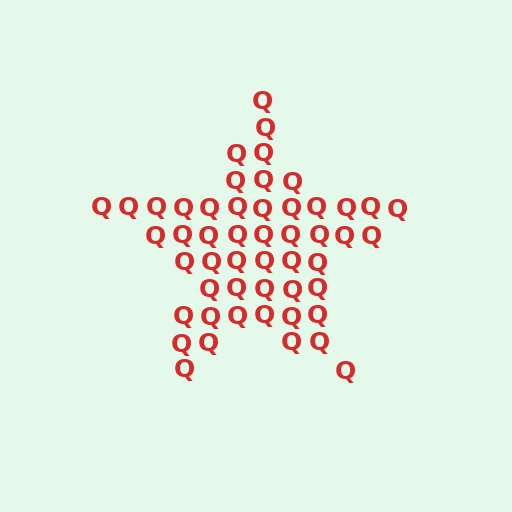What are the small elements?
The small elements are letter Q's.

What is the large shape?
The large shape is a star.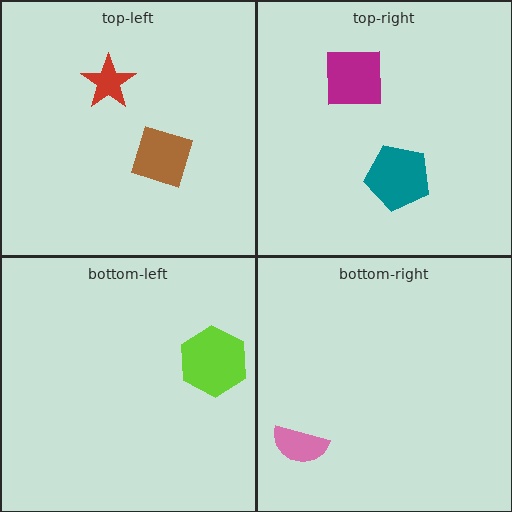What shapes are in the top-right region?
The teal pentagon, the magenta square.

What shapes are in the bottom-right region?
The pink semicircle.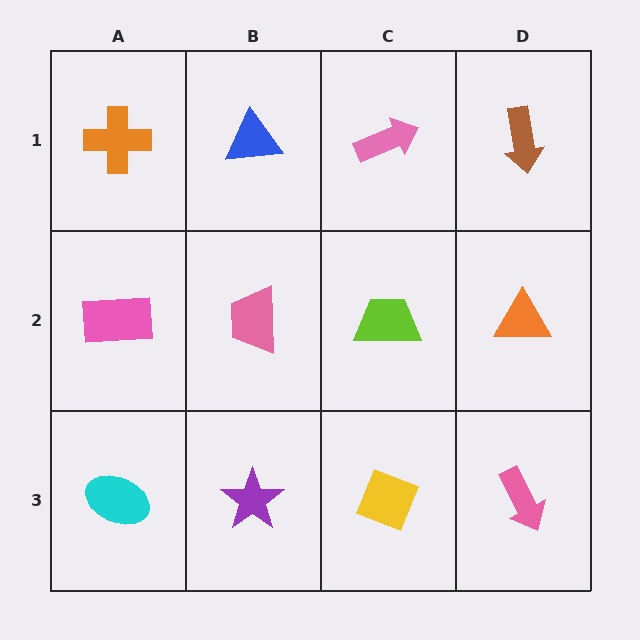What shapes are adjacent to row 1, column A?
A pink rectangle (row 2, column A), a blue triangle (row 1, column B).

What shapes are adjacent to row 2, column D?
A brown arrow (row 1, column D), a pink arrow (row 3, column D), a lime trapezoid (row 2, column C).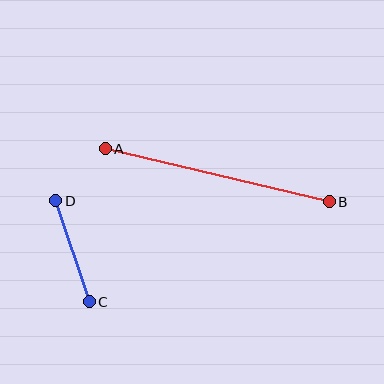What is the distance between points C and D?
The distance is approximately 107 pixels.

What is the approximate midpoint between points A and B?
The midpoint is at approximately (217, 175) pixels.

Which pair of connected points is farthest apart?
Points A and B are farthest apart.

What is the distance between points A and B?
The distance is approximately 230 pixels.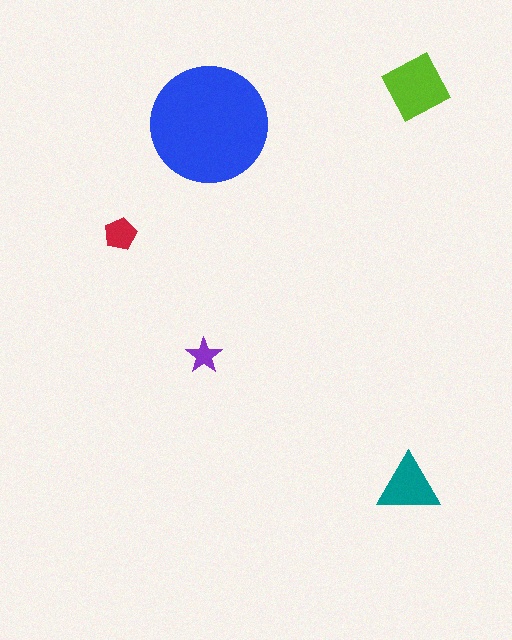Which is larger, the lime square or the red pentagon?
The lime square.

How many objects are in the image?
There are 5 objects in the image.